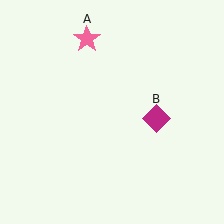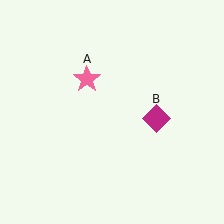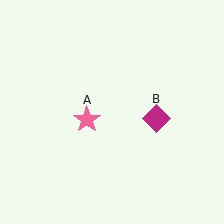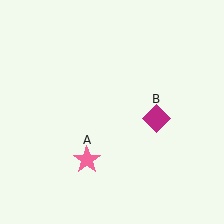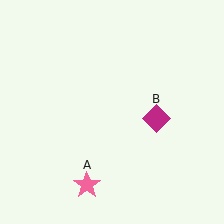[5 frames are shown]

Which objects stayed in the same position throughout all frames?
Magenta diamond (object B) remained stationary.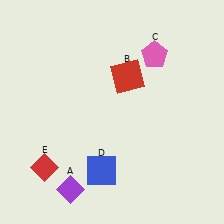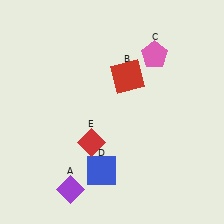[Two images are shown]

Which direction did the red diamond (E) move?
The red diamond (E) moved right.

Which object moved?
The red diamond (E) moved right.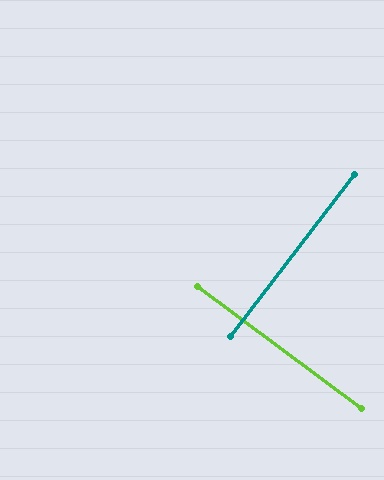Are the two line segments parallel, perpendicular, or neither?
Perpendicular — they meet at approximately 89°.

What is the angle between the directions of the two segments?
Approximately 89 degrees.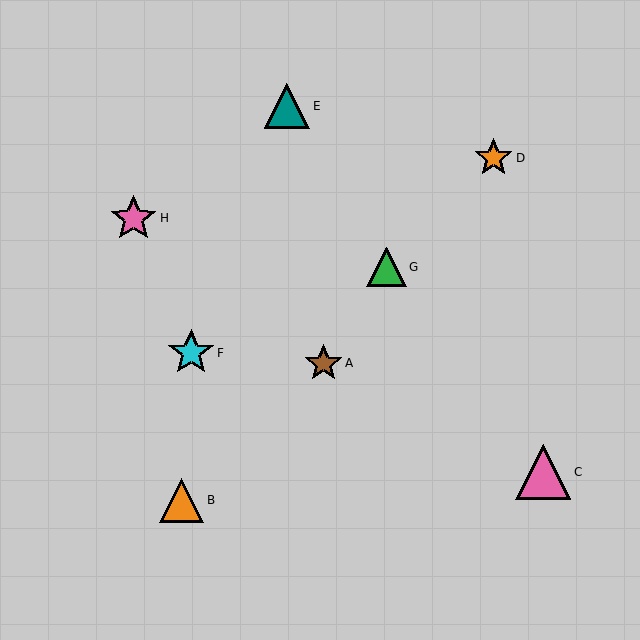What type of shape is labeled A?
Shape A is a brown star.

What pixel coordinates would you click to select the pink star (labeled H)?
Click at (133, 218) to select the pink star H.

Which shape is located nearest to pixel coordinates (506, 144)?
The orange star (labeled D) at (494, 158) is nearest to that location.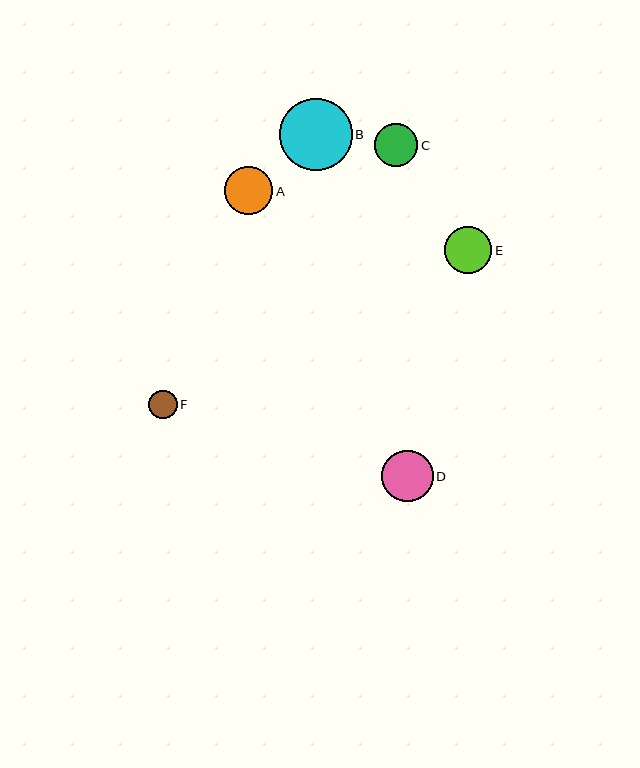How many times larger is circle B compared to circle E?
Circle B is approximately 1.5 times the size of circle E.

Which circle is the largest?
Circle B is the largest with a size of approximately 73 pixels.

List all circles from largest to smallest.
From largest to smallest: B, D, A, E, C, F.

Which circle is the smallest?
Circle F is the smallest with a size of approximately 28 pixels.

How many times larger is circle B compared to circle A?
Circle B is approximately 1.5 times the size of circle A.